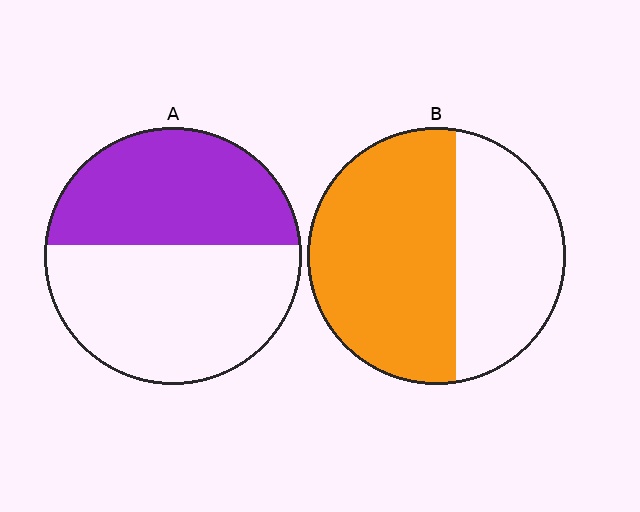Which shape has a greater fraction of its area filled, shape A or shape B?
Shape B.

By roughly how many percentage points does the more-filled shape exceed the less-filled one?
By roughly 15 percentage points (B over A).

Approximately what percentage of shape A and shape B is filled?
A is approximately 45% and B is approximately 60%.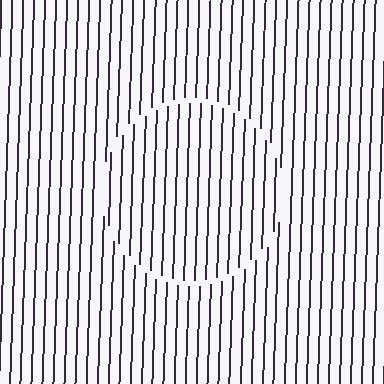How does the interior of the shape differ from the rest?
The interior of the shape contains the same grating, shifted by half a period — the contour is defined by the phase discontinuity where line-ends from the inner and outer gratings abut.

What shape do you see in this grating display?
An illusory circle. The interior of the shape contains the same grating, shifted by half a period — the contour is defined by the phase discontinuity where line-ends from the inner and outer gratings abut.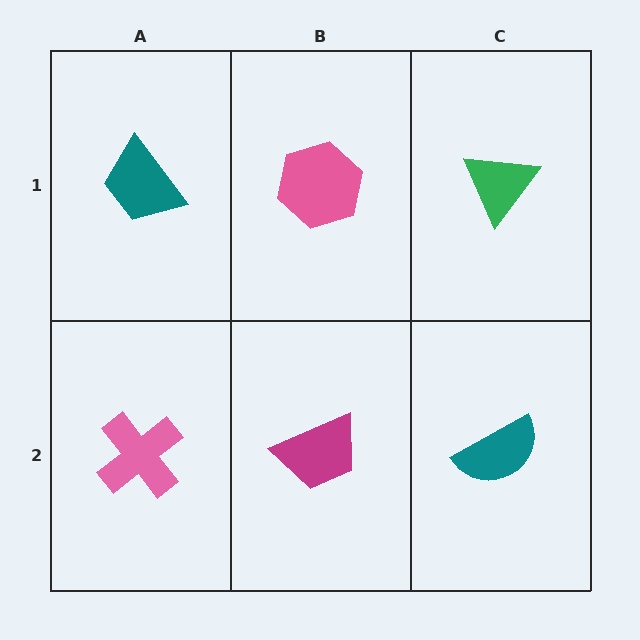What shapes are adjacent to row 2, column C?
A green triangle (row 1, column C), a magenta trapezoid (row 2, column B).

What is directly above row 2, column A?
A teal trapezoid.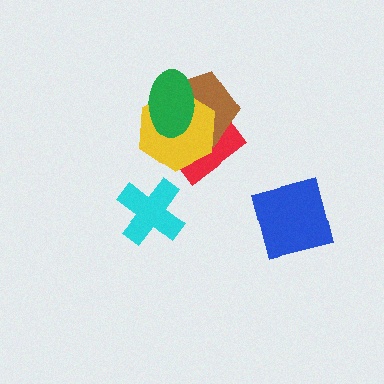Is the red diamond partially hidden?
Yes, it is partially covered by another shape.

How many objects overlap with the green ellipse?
3 objects overlap with the green ellipse.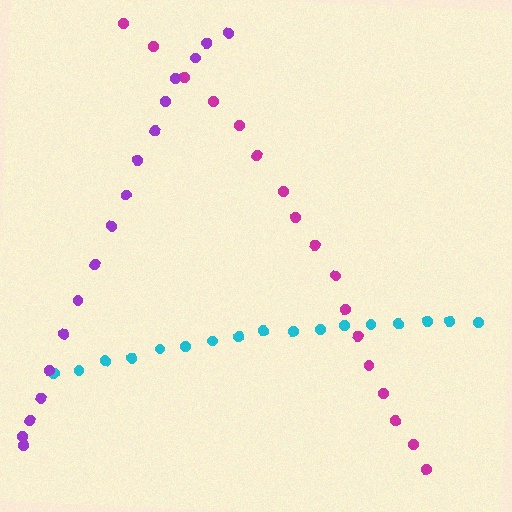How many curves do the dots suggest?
There are 3 distinct paths.